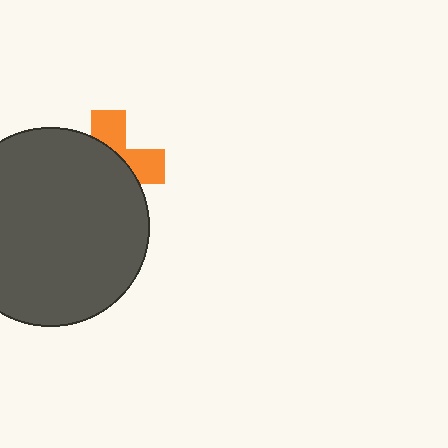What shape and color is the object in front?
The object in front is a dark gray circle.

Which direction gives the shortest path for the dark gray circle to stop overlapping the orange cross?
Moving toward the lower-left gives the shortest separation.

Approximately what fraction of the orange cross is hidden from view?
Roughly 63% of the orange cross is hidden behind the dark gray circle.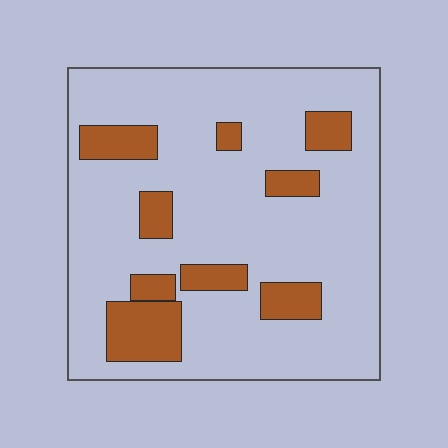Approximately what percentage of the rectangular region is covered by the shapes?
Approximately 20%.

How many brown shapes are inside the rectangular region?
9.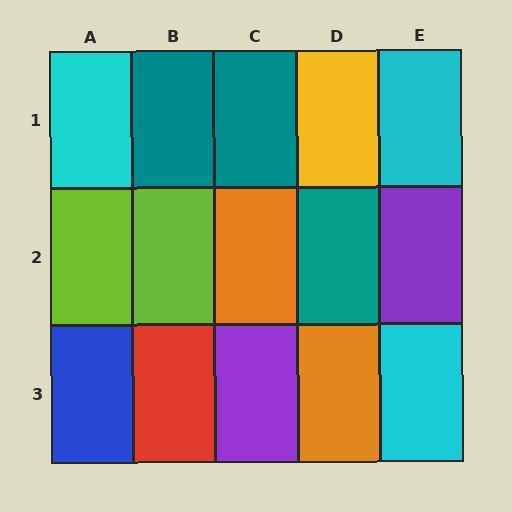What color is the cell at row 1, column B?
Teal.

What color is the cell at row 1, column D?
Yellow.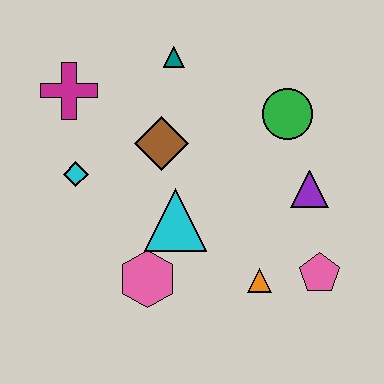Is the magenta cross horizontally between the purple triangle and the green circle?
No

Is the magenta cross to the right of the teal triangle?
No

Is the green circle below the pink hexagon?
No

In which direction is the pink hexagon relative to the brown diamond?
The pink hexagon is below the brown diamond.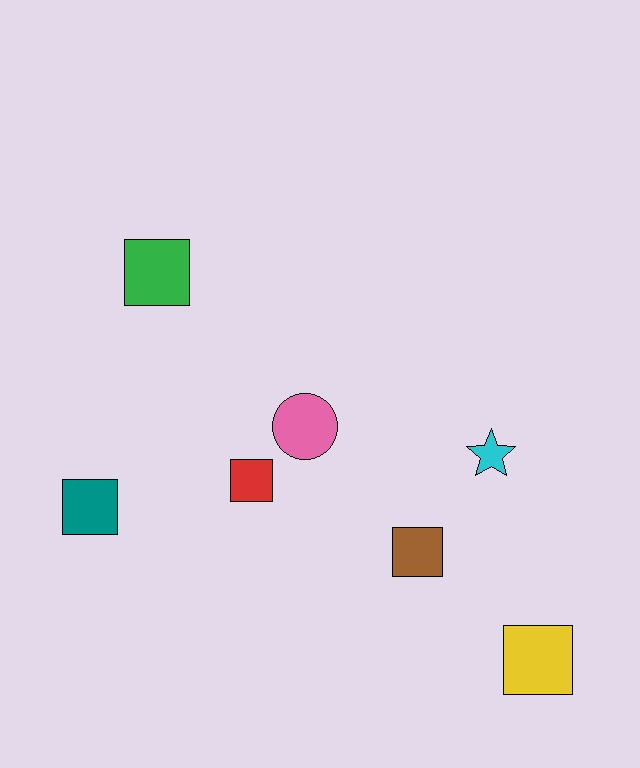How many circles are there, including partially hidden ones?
There is 1 circle.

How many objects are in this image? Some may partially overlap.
There are 7 objects.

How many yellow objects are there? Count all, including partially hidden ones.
There is 1 yellow object.